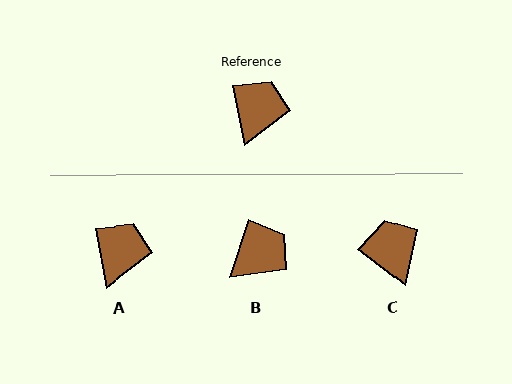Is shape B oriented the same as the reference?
No, it is off by about 29 degrees.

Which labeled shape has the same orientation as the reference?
A.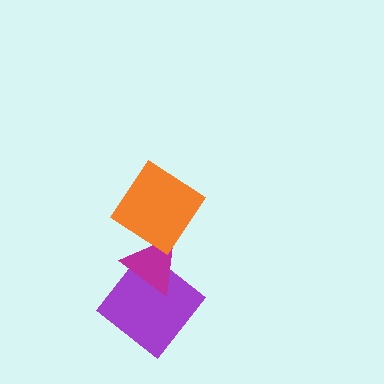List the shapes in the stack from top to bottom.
From top to bottom: the orange diamond, the magenta triangle, the purple diamond.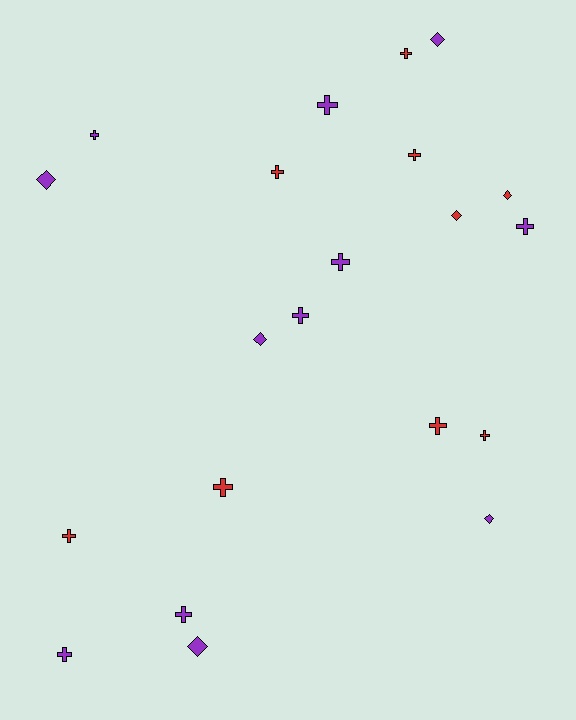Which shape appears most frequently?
Cross, with 14 objects.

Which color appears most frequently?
Purple, with 12 objects.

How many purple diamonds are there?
There are 5 purple diamonds.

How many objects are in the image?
There are 21 objects.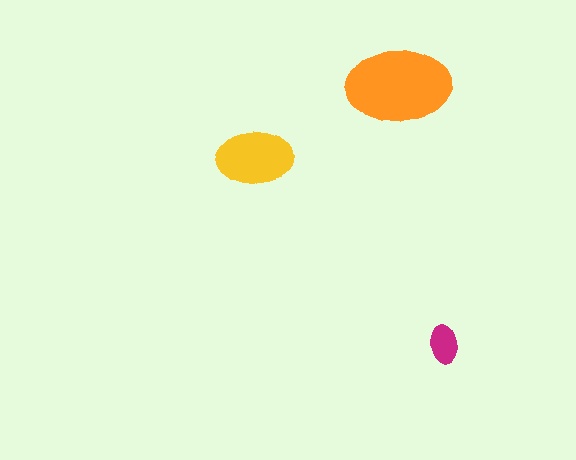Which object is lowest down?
The magenta ellipse is bottommost.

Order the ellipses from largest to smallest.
the orange one, the yellow one, the magenta one.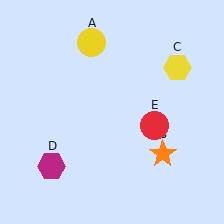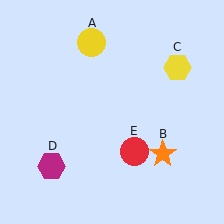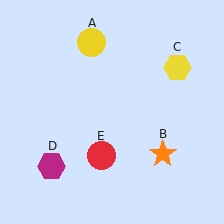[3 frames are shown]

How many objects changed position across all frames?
1 object changed position: red circle (object E).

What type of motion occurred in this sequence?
The red circle (object E) rotated clockwise around the center of the scene.